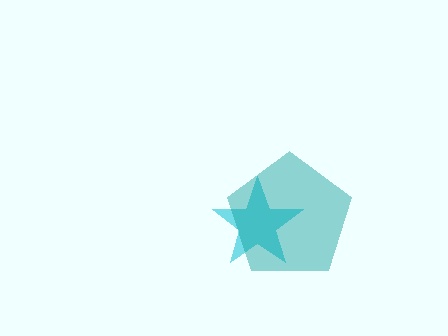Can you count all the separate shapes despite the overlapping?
Yes, there are 2 separate shapes.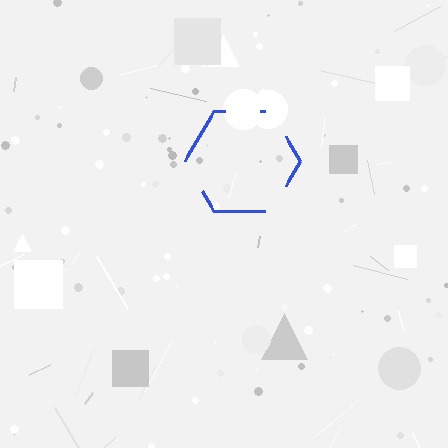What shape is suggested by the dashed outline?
The dashed outline suggests a hexagon.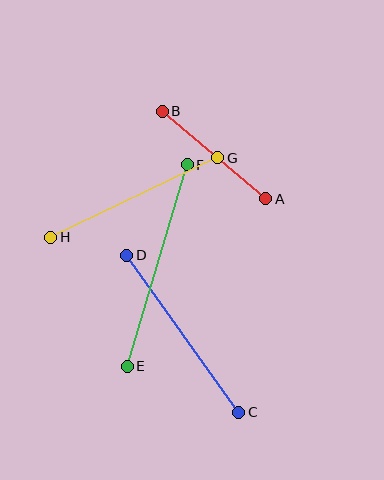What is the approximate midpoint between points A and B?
The midpoint is at approximately (214, 155) pixels.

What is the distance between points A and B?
The distance is approximately 136 pixels.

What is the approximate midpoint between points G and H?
The midpoint is at approximately (134, 197) pixels.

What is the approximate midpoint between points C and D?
The midpoint is at approximately (183, 334) pixels.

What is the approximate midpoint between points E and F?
The midpoint is at approximately (157, 266) pixels.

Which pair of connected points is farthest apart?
Points E and F are farthest apart.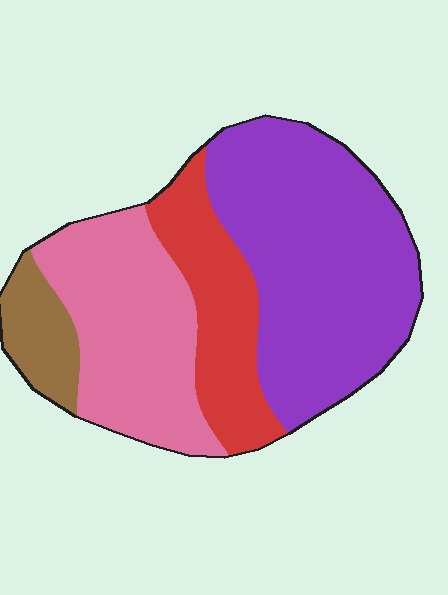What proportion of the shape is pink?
Pink covers 28% of the shape.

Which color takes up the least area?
Brown, at roughly 10%.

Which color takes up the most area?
Purple, at roughly 45%.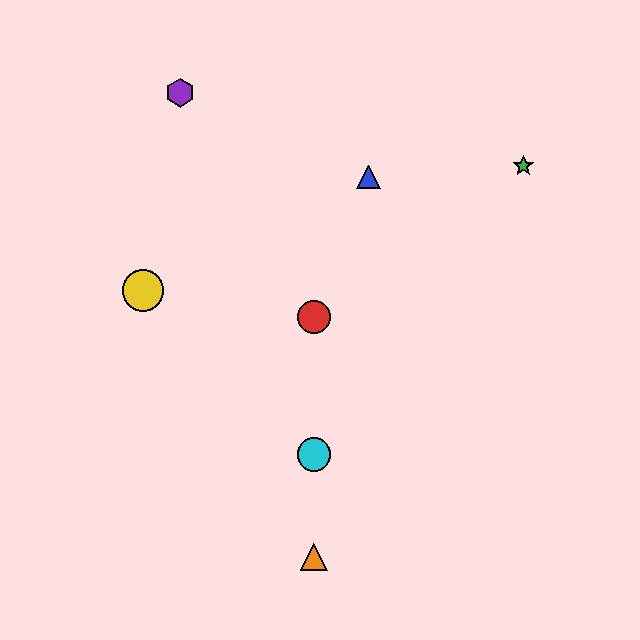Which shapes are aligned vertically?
The red circle, the orange triangle, the cyan circle are aligned vertically.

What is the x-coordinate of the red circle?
The red circle is at x≈314.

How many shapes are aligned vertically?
3 shapes (the red circle, the orange triangle, the cyan circle) are aligned vertically.